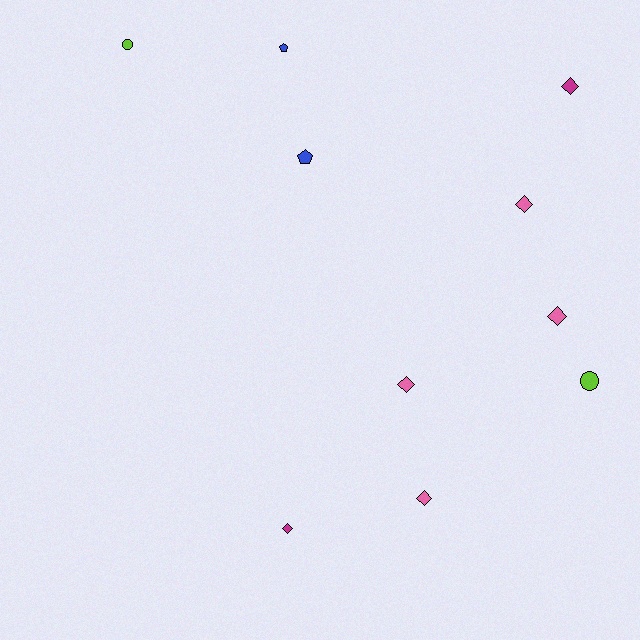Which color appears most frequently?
Pink, with 4 objects.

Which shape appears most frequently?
Diamond, with 6 objects.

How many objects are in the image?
There are 10 objects.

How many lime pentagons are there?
There are no lime pentagons.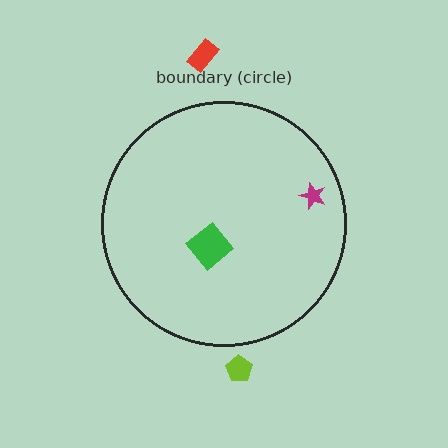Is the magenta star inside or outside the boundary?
Inside.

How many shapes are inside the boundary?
2 inside, 2 outside.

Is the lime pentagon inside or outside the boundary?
Outside.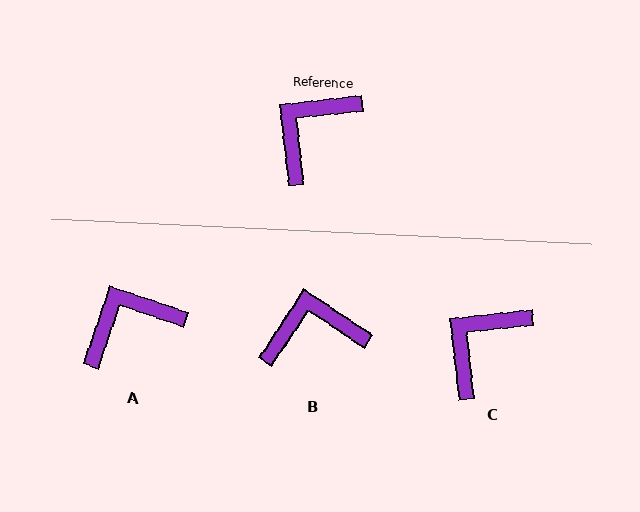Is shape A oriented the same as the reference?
No, it is off by about 25 degrees.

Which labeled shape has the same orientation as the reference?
C.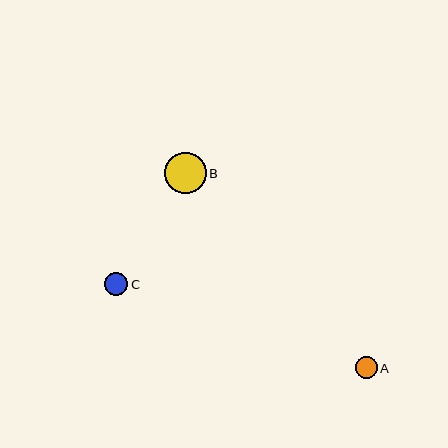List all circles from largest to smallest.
From largest to smallest: B, C, A.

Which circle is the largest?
Circle B is the largest with a size of approximately 42 pixels.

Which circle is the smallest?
Circle A is the smallest with a size of approximately 22 pixels.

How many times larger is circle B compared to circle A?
Circle B is approximately 1.9 times the size of circle A.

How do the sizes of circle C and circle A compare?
Circle C and circle A are approximately the same size.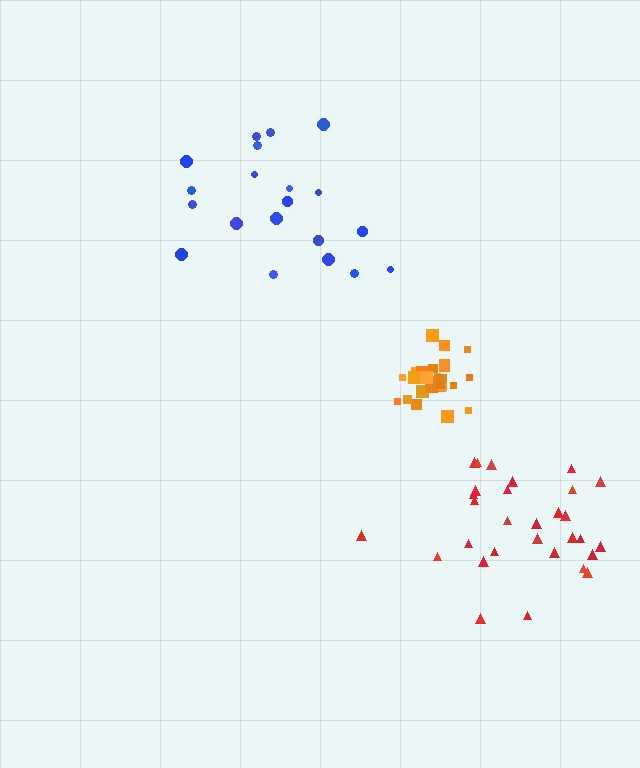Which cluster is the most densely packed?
Orange.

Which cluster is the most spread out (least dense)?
Blue.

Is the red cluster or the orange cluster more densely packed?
Orange.